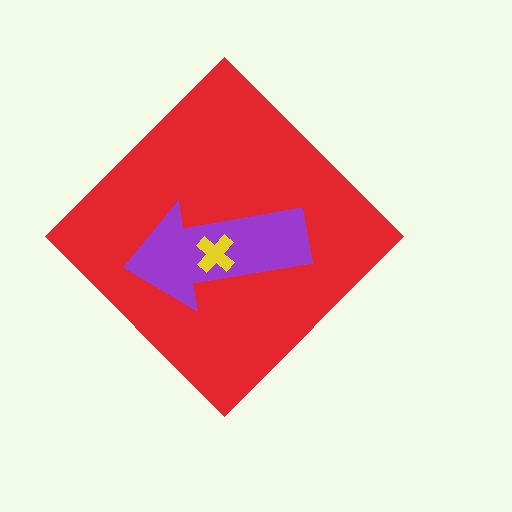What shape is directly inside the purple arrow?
The yellow cross.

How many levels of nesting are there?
3.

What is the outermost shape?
The red diamond.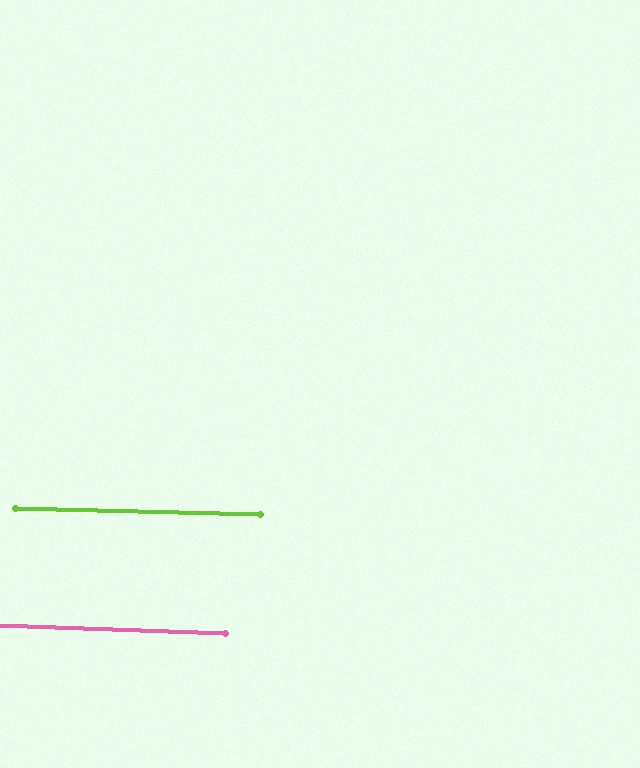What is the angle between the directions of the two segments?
Approximately 0 degrees.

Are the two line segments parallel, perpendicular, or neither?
Parallel — their directions differ by only 0.5°.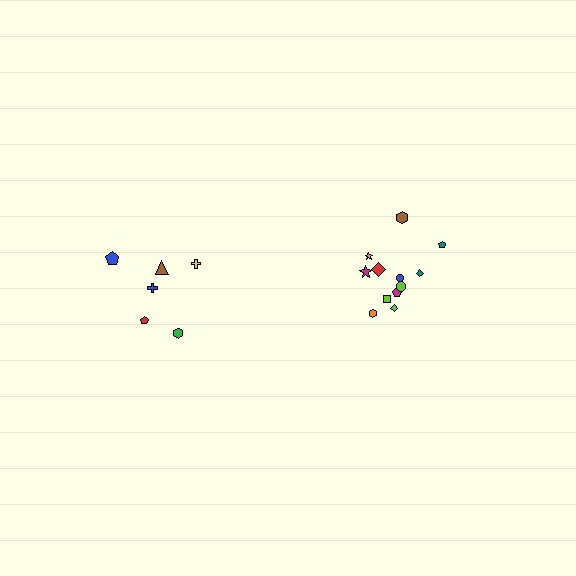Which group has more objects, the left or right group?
The right group.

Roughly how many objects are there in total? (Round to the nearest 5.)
Roughly 20 objects in total.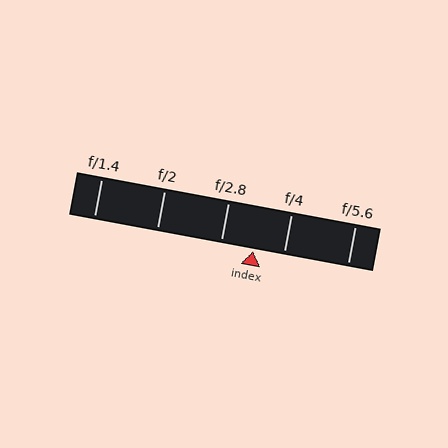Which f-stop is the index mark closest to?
The index mark is closest to f/4.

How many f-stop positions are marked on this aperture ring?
There are 5 f-stop positions marked.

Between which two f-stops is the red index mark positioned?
The index mark is between f/2.8 and f/4.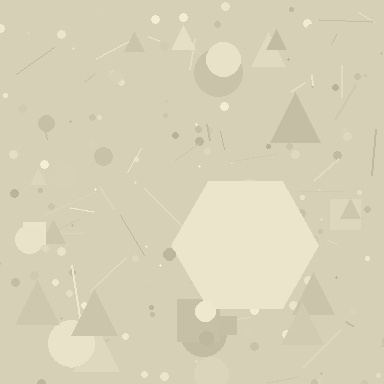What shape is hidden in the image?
A hexagon is hidden in the image.